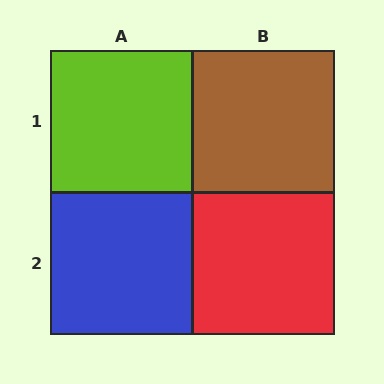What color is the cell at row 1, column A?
Lime.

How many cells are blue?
1 cell is blue.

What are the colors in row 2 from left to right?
Blue, red.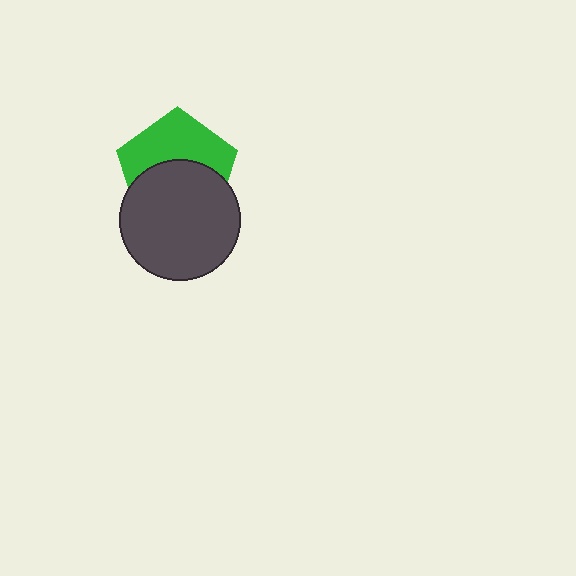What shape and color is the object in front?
The object in front is a dark gray circle.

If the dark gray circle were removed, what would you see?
You would see the complete green pentagon.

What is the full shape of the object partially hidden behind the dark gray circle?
The partially hidden object is a green pentagon.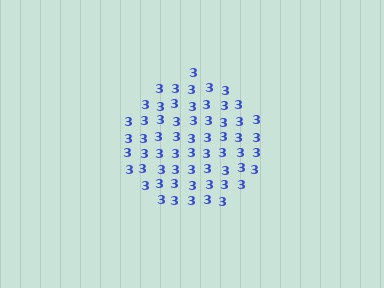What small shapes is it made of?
It is made of small digit 3's.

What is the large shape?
The large shape is a circle.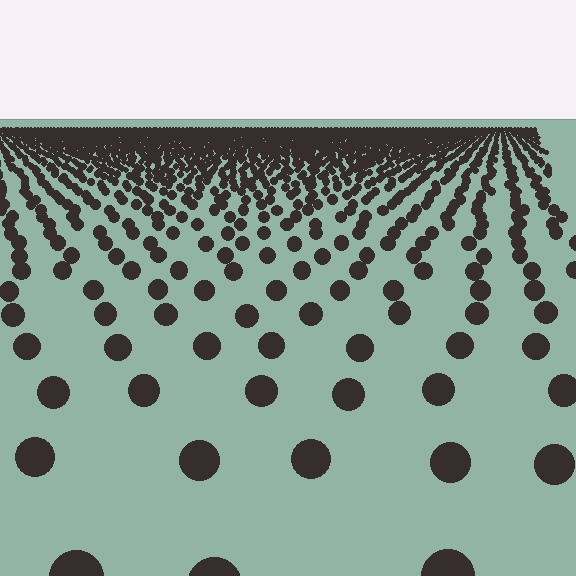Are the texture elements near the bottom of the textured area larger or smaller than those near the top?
Larger. Near the bottom, elements are closer to the viewer and appear at a bigger on-screen size.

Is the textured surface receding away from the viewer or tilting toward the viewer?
The surface is receding away from the viewer. Texture elements get smaller and denser toward the top.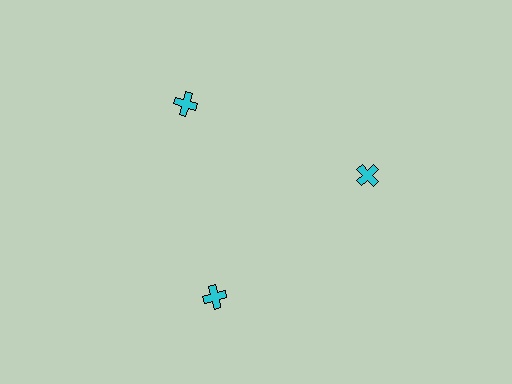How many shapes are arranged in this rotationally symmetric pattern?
There are 3 shapes, arranged in 3 groups of 1.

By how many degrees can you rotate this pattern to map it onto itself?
The pattern maps onto itself every 120 degrees of rotation.